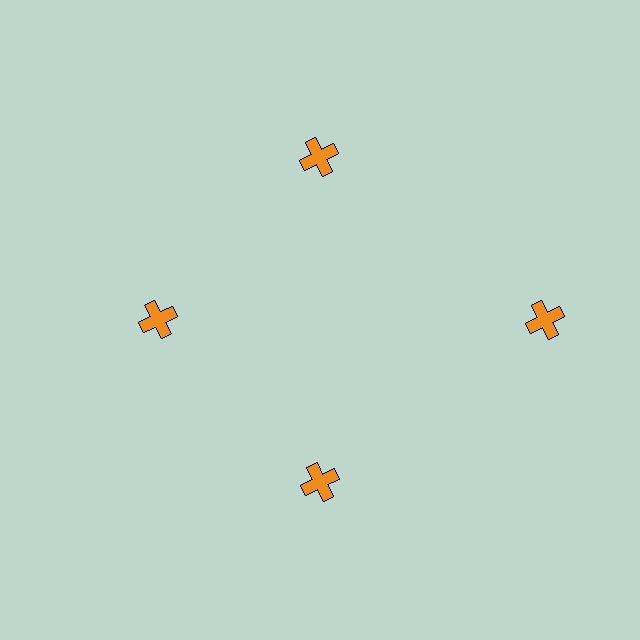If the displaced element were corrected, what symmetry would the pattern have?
It would have 4-fold rotational symmetry — the pattern would map onto itself every 90 degrees.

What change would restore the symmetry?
The symmetry would be restored by moving it inward, back onto the ring so that all 4 crosses sit at equal angles and equal distance from the center.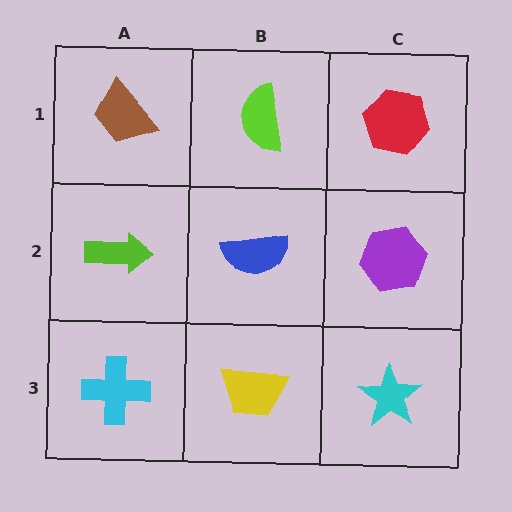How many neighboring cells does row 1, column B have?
3.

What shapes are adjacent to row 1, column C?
A purple hexagon (row 2, column C), a lime semicircle (row 1, column B).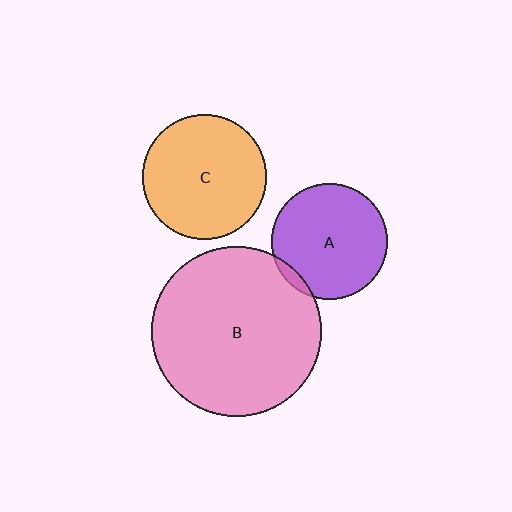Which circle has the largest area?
Circle B (pink).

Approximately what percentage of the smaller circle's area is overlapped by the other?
Approximately 5%.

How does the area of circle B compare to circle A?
Approximately 2.2 times.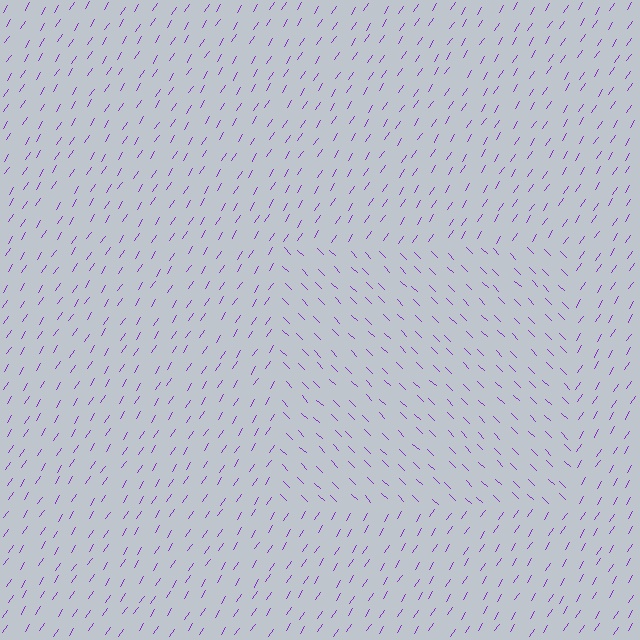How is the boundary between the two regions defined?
The boundary is defined purely by a change in line orientation (approximately 78 degrees difference). All lines are the same color and thickness.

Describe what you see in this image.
The image is filled with small purple line segments. A rectangle region in the image has lines oriented differently from the surrounding lines, creating a visible texture boundary.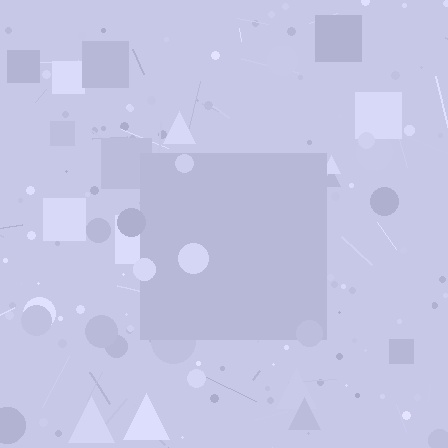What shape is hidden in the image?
A square is hidden in the image.